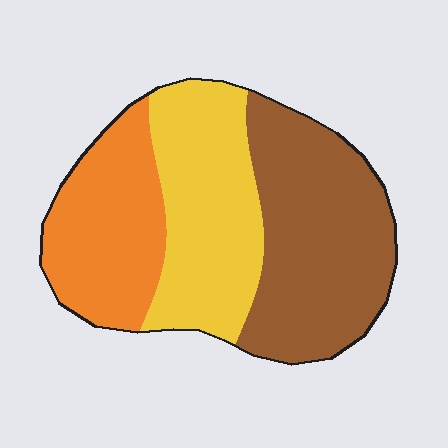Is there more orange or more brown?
Brown.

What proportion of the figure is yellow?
Yellow takes up about one third (1/3) of the figure.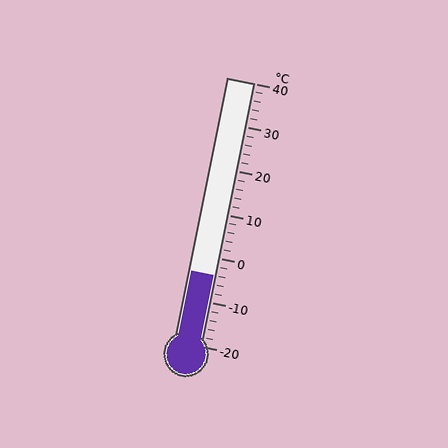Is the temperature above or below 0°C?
The temperature is below 0°C.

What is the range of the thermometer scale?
The thermometer scale ranges from -20°C to 40°C.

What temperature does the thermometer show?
The thermometer shows approximately -4°C.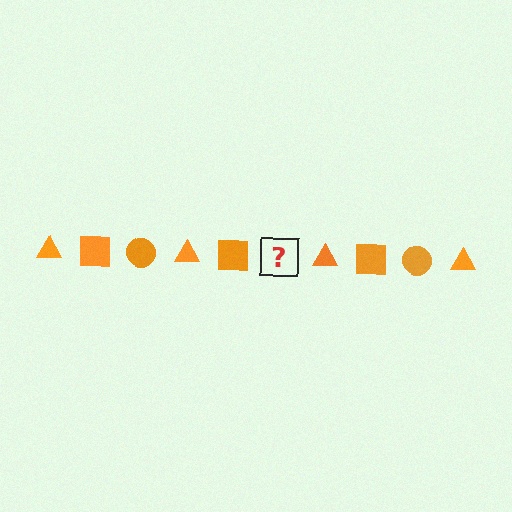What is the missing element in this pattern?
The missing element is an orange circle.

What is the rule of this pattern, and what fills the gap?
The rule is that the pattern cycles through triangle, square, circle shapes in orange. The gap should be filled with an orange circle.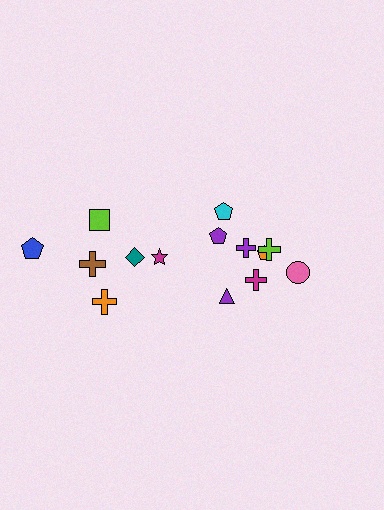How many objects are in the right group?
There are 8 objects.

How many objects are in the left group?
There are 6 objects.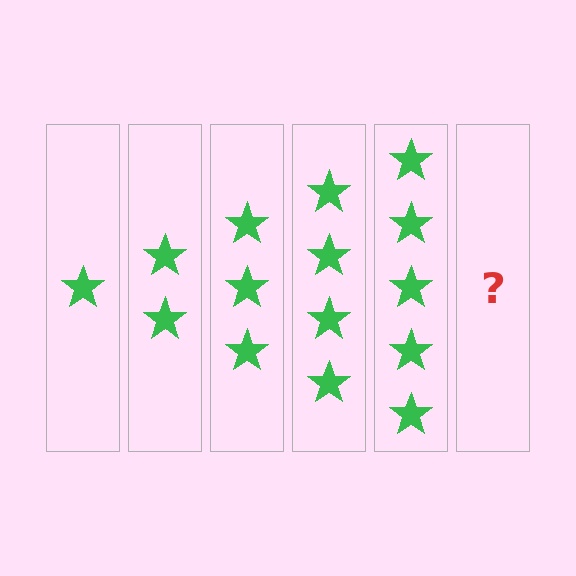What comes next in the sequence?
The next element should be 6 stars.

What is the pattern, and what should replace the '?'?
The pattern is that each step adds one more star. The '?' should be 6 stars.